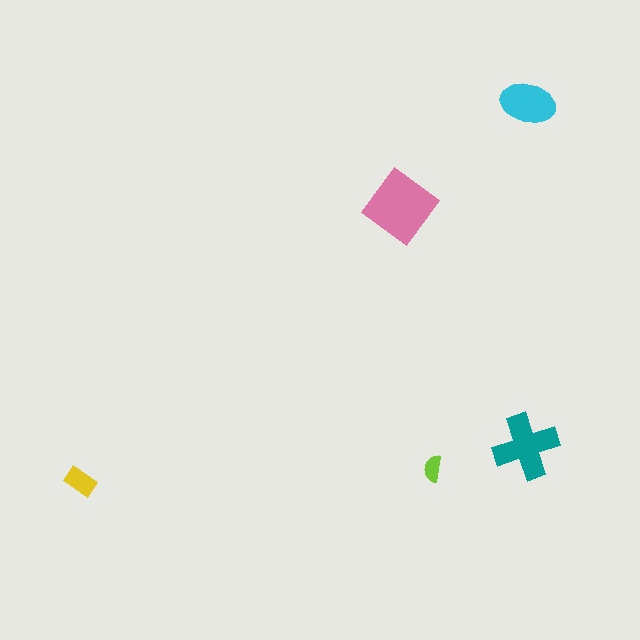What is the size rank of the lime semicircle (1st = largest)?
5th.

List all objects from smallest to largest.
The lime semicircle, the yellow rectangle, the cyan ellipse, the teal cross, the pink diamond.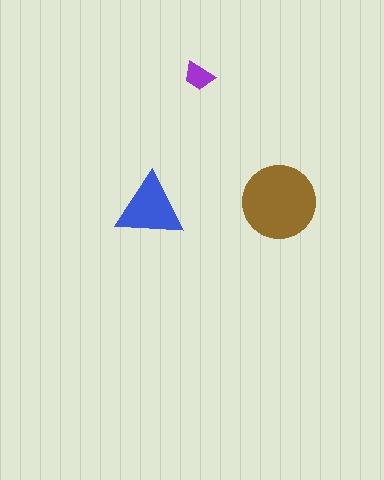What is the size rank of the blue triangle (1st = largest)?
2nd.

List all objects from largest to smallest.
The brown circle, the blue triangle, the purple trapezoid.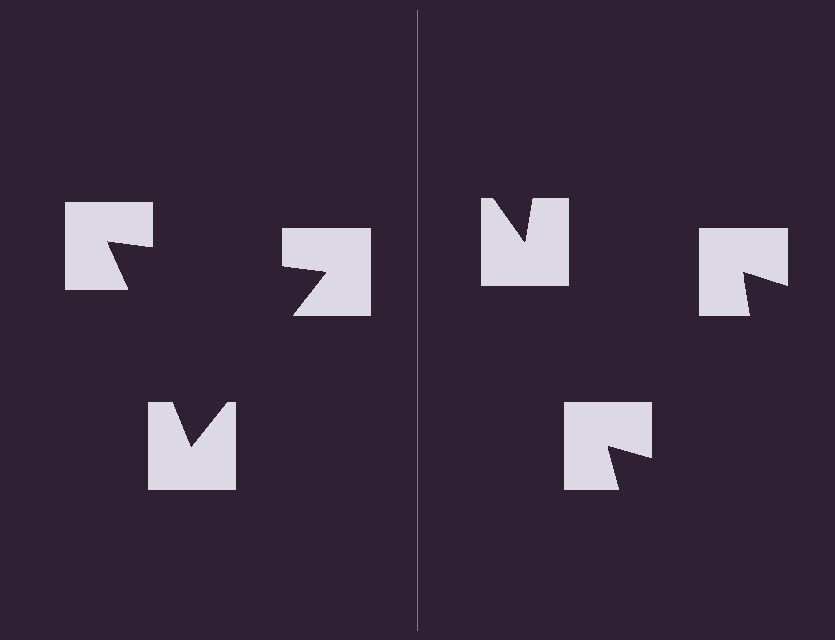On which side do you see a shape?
An illusory triangle appears on the left side. On the right side the wedge cuts are rotated, so no coherent shape forms.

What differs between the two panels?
The notched squares are positioned identically on both sides; only the wedge orientations differ. On the left they align to a triangle; on the right they are misaligned.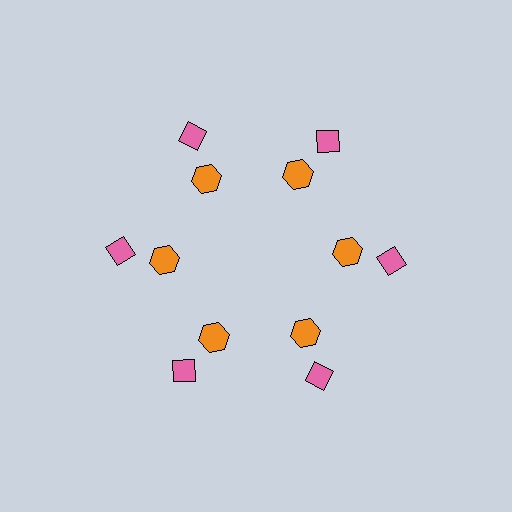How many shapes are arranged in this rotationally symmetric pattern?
There are 12 shapes, arranged in 6 groups of 2.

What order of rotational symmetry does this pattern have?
This pattern has 6-fold rotational symmetry.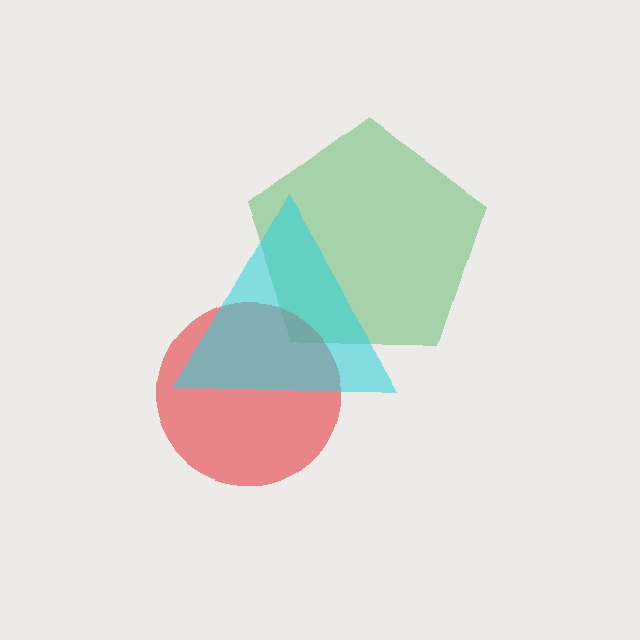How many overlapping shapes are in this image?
There are 3 overlapping shapes in the image.